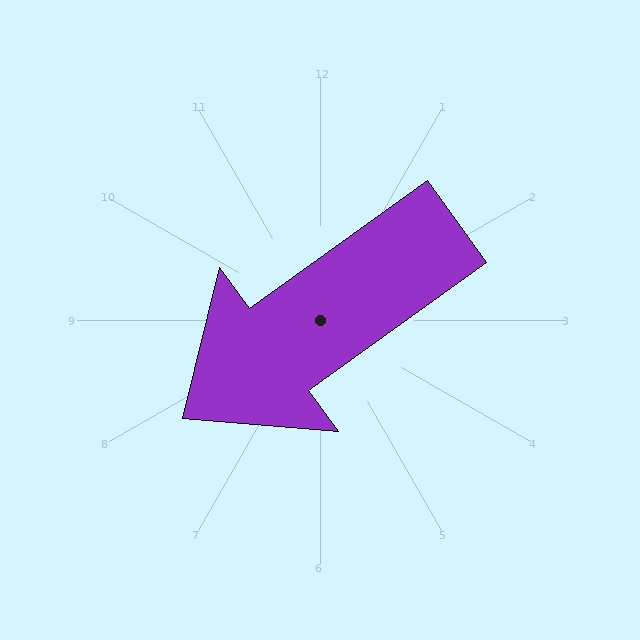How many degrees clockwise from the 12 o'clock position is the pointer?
Approximately 234 degrees.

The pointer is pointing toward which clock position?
Roughly 8 o'clock.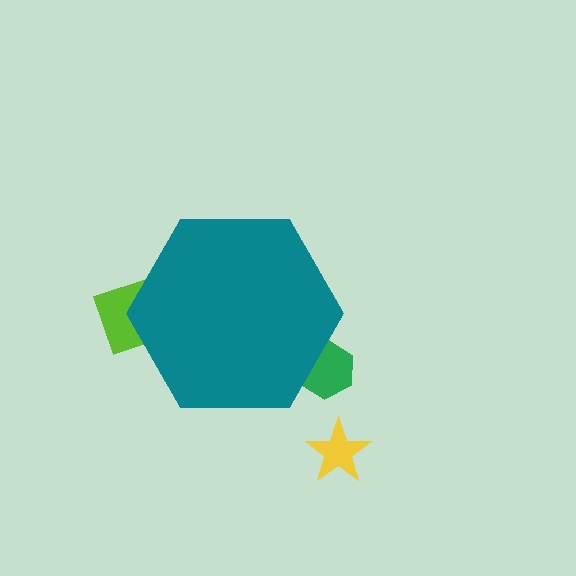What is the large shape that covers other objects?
A teal hexagon.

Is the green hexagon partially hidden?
Yes, the green hexagon is partially hidden behind the teal hexagon.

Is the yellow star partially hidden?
No, the yellow star is fully visible.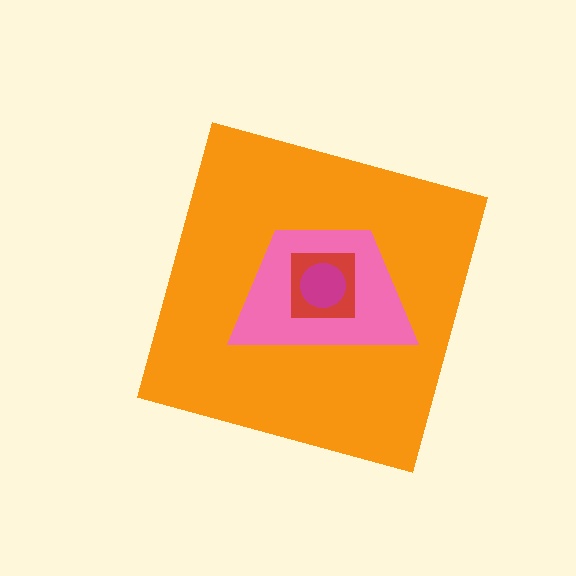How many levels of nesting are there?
4.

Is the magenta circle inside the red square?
Yes.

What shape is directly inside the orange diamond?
The pink trapezoid.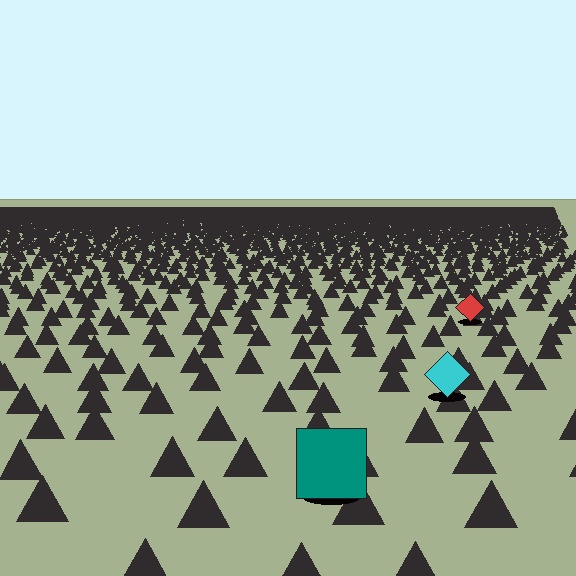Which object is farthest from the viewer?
The red diamond is farthest from the viewer. It appears smaller and the ground texture around it is denser.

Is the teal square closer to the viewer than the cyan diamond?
Yes. The teal square is closer — you can tell from the texture gradient: the ground texture is coarser near it.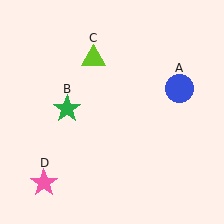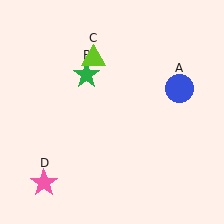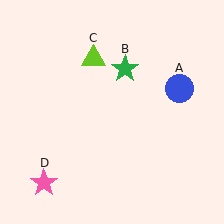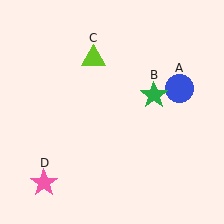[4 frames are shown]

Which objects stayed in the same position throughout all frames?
Blue circle (object A) and lime triangle (object C) and pink star (object D) remained stationary.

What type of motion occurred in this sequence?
The green star (object B) rotated clockwise around the center of the scene.